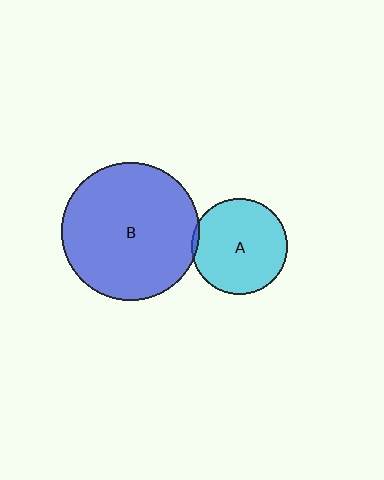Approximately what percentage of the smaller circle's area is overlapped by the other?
Approximately 5%.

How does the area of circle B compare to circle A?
Approximately 2.1 times.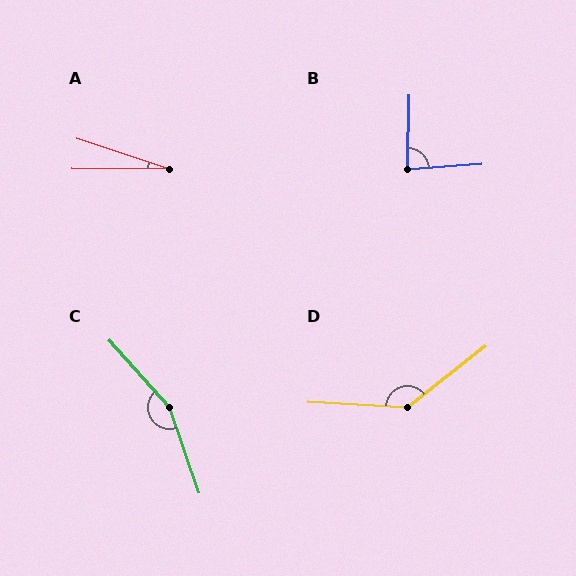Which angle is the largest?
C, at approximately 157 degrees.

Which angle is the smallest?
A, at approximately 18 degrees.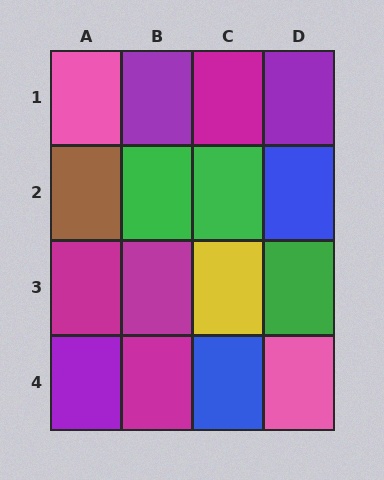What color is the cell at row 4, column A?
Purple.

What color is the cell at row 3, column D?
Green.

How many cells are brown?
1 cell is brown.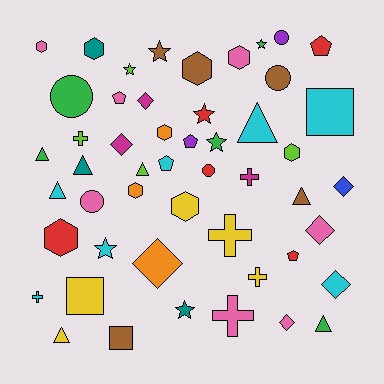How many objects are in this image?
There are 50 objects.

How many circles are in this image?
There are 5 circles.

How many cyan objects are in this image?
There are 7 cyan objects.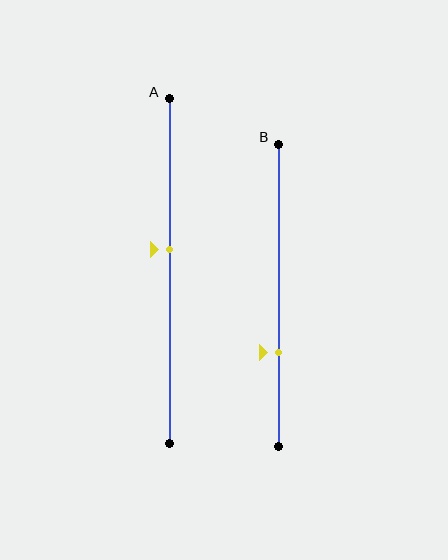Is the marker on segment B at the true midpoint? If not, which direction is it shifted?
No, the marker on segment B is shifted downward by about 19% of the segment length.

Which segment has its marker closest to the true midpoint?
Segment A has its marker closest to the true midpoint.